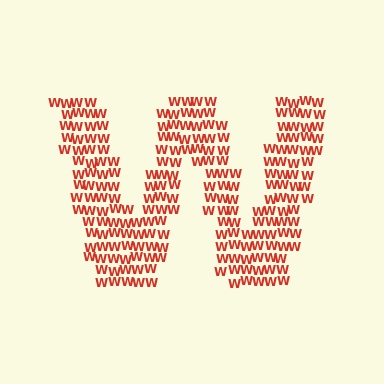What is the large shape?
The large shape is the letter W.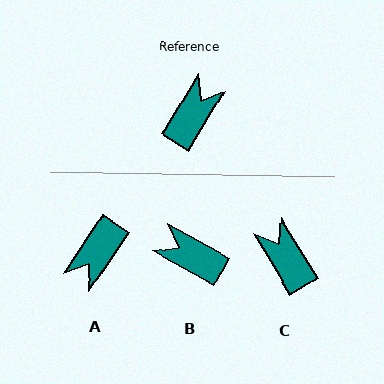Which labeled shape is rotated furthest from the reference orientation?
A, about 177 degrees away.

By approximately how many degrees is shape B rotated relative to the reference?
Approximately 92 degrees counter-clockwise.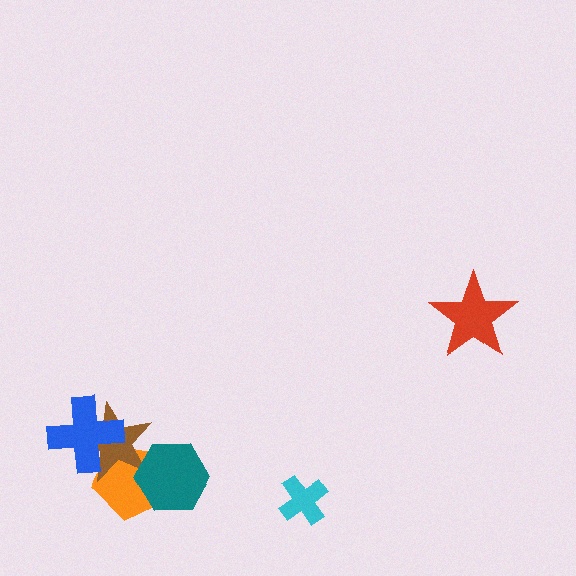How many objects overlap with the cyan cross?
0 objects overlap with the cyan cross.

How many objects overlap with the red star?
0 objects overlap with the red star.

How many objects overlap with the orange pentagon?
3 objects overlap with the orange pentagon.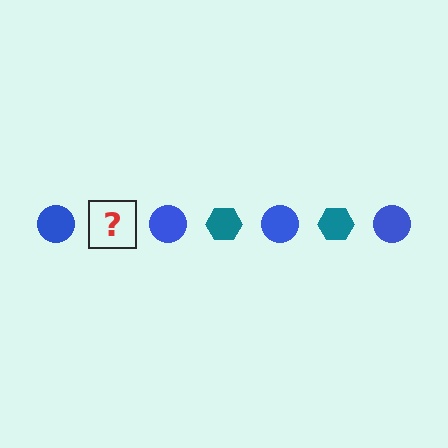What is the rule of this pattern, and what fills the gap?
The rule is that the pattern alternates between blue circle and teal hexagon. The gap should be filled with a teal hexagon.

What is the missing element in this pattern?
The missing element is a teal hexagon.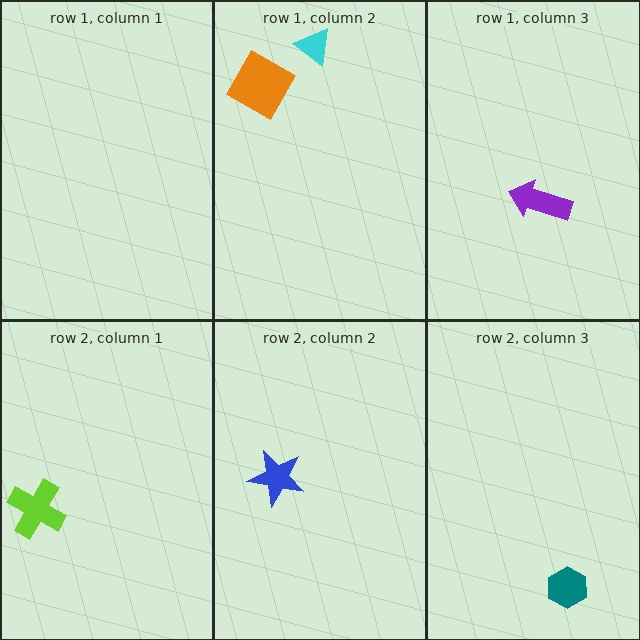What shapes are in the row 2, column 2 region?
The blue star.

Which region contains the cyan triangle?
The row 1, column 2 region.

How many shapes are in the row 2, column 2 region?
1.